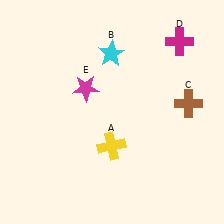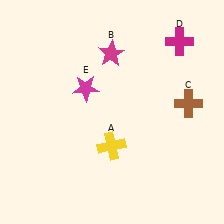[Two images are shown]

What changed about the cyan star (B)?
In Image 1, B is cyan. In Image 2, it changed to magenta.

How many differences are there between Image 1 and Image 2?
There is 1 difference between the two images.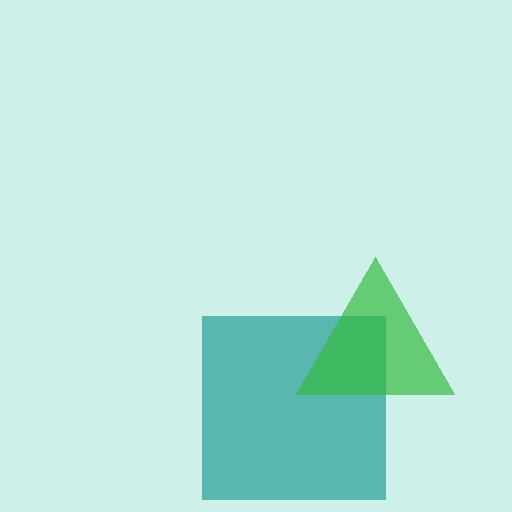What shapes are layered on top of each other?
The layered shapes are: a teal square, a green triangle.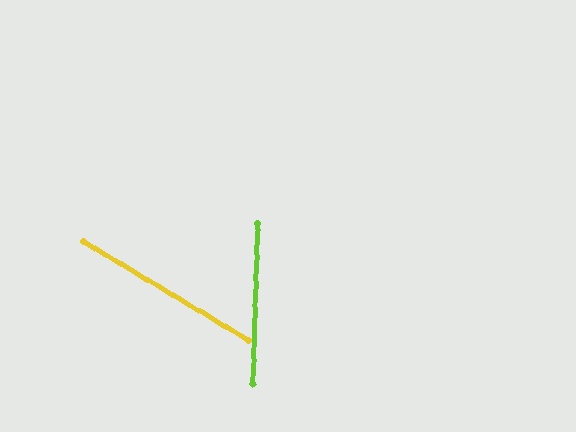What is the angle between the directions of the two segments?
Approximately 61 degrees.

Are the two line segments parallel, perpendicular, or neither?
Neither parallel nor perpendicular — they differ by about 61°.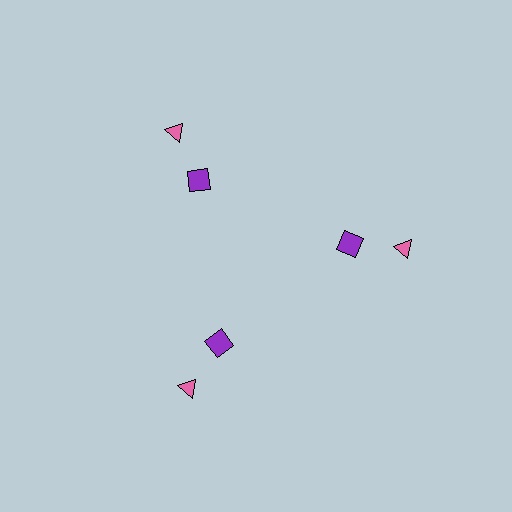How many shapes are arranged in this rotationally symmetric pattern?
There are 6 shapes, arranged in 3 groups of 2.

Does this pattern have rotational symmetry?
Yes, this pattern has 3-fold rotational symmetry. It looks the same after rotating 120 degrees around the center.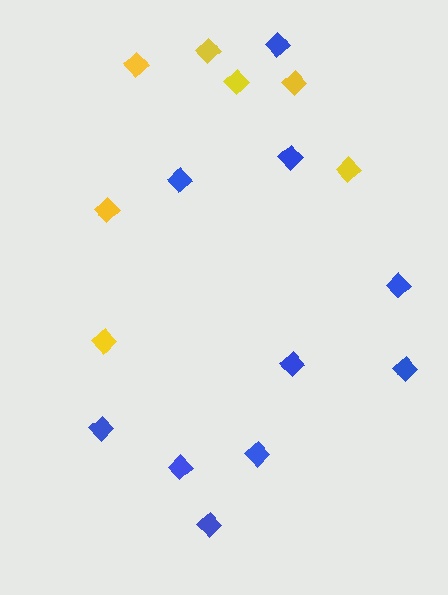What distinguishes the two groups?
There are 2 groups: one group of yellow diamonds (7) and one group of blue diamonds (10).